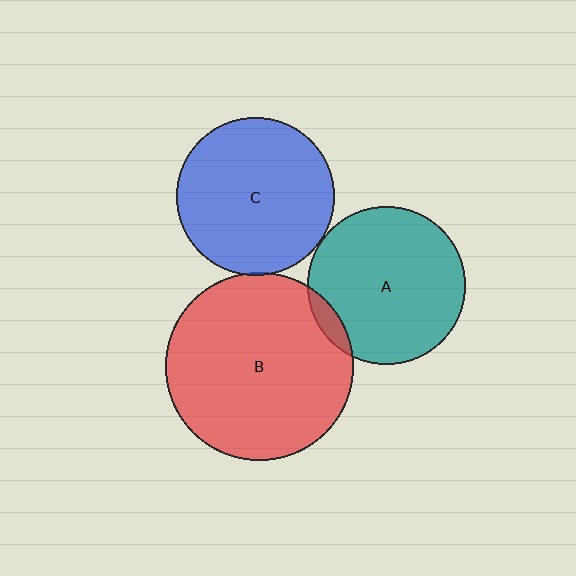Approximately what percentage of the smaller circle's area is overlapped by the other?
Approximately 5%.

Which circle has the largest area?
Circle B (red).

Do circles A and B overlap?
Yes.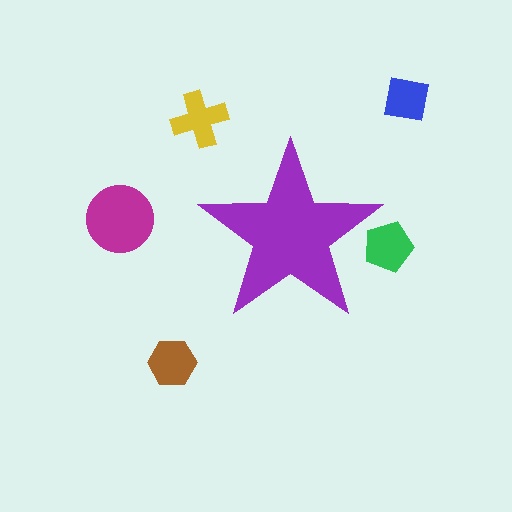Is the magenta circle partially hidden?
No, the magenta circle is fully visible.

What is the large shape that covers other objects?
A purple star.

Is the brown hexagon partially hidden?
No, the brown hexagon is fully visible.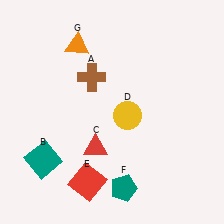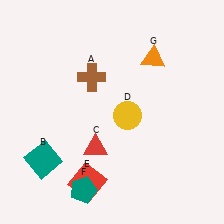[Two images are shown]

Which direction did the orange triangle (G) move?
The orange triangle (G) moved right.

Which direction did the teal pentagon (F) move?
The teal pentagon (F) moved left.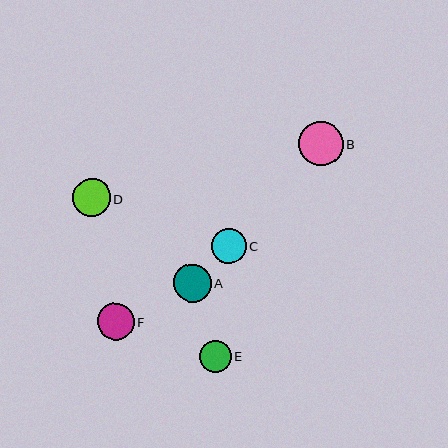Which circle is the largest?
Circle B is the largest with a size of approximately 45 pixels.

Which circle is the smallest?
Circle E is the smallest with a size of approximately 32 pixels.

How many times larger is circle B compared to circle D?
Circle B is approximately 1.2 times the size of circle D.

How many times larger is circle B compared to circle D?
Circle B is approximately 1.2 times the size of circle D.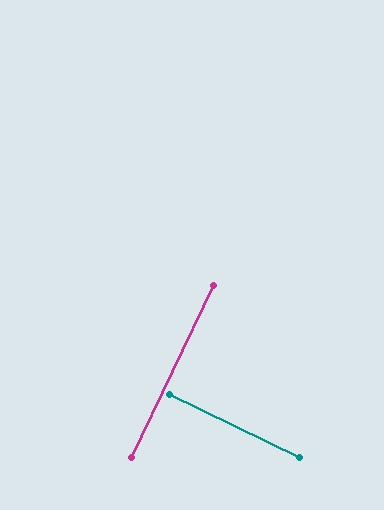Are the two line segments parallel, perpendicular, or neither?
Perpendicular — they meet at approximately 90°.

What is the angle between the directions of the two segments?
Approximately 90 degrees.